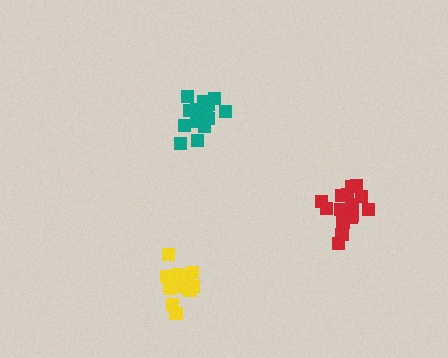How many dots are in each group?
Group 1: 18 dots, Group 2: 15 dots, Group 3: 18 dots (51 total).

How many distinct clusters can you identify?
There are 3 distinct clusters.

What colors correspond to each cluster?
The clusters are colored: teal, yellow, red.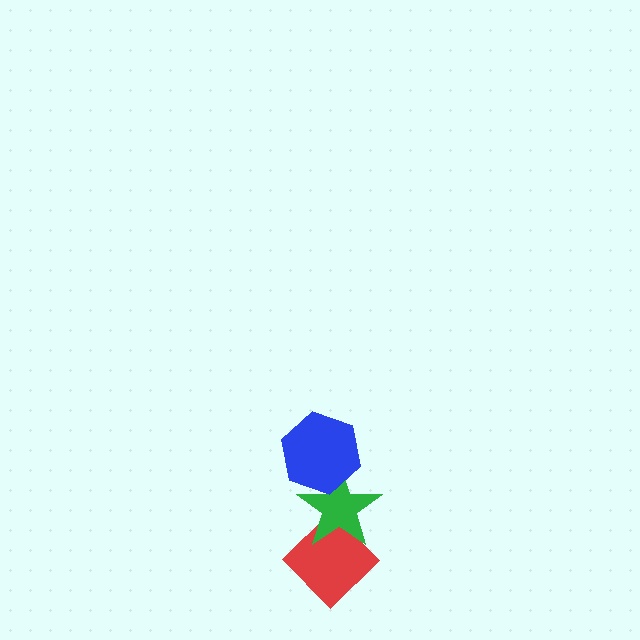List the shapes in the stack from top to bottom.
From top to bottom: the blue hexagon, the green star, the red diamond.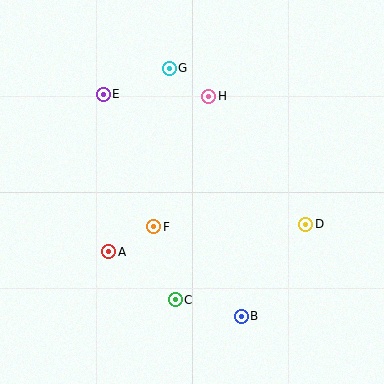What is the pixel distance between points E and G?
The distance between E and G is 71 pixels.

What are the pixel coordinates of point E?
Point E is at (103, 94).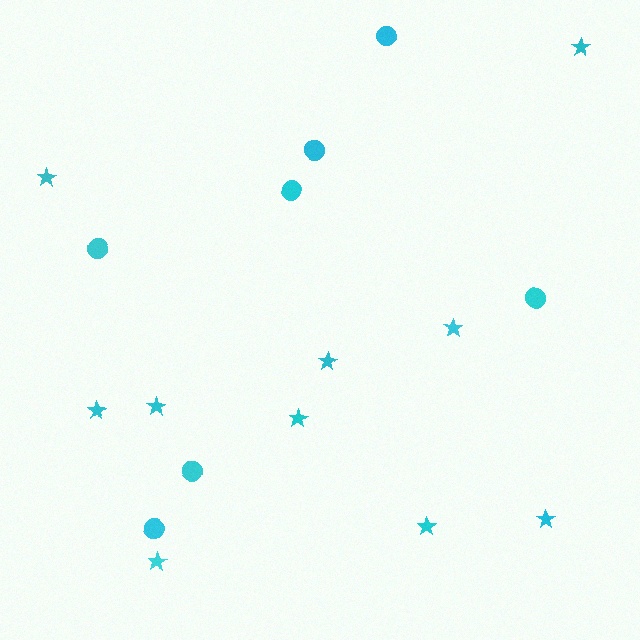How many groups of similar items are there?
There are 2 groups: one group of stars (10) and one group of circles (7).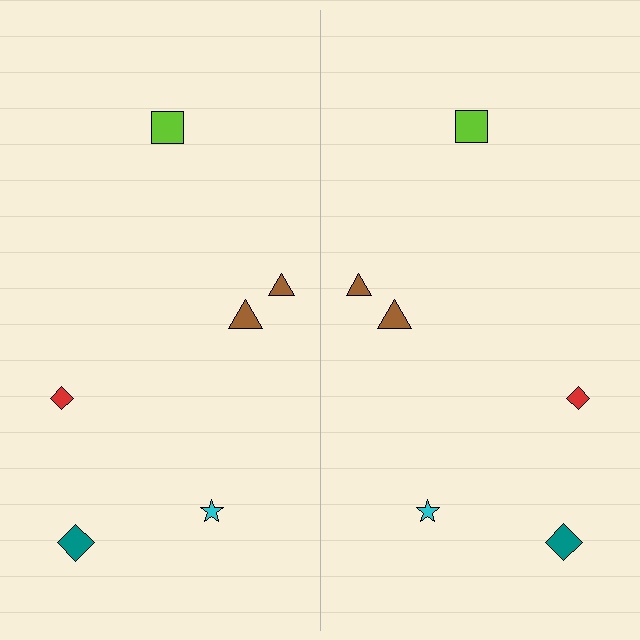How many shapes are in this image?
There are 12 shapes in this image.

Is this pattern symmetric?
Yes, this pattern has bilateral (reflection) symmetry.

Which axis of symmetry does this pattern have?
The pattern has a vertical axis of symmetry running through the center of the image.